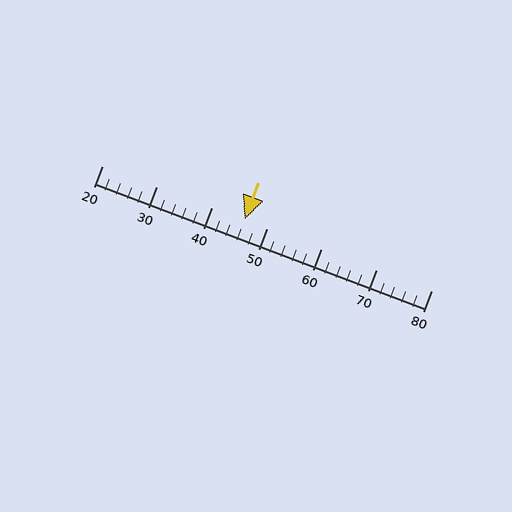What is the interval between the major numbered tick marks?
The major tick marks are spaced 10 units apart.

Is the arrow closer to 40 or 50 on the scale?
The arrow is closer to 50.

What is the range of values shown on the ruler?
The ruler shows values from 20 to 80.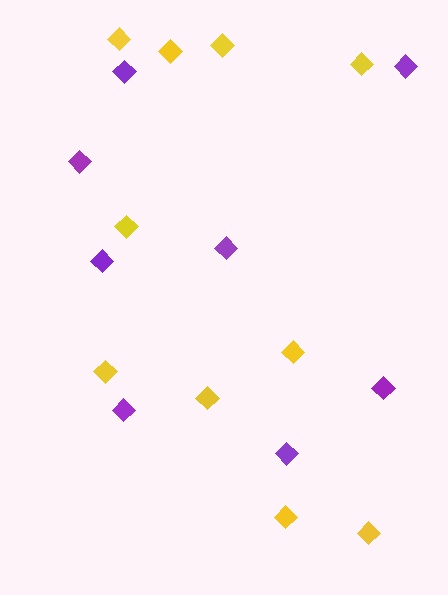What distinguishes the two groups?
There are 2 groups: one group of purple diamonds (8) and one group of yellow diamonds (10).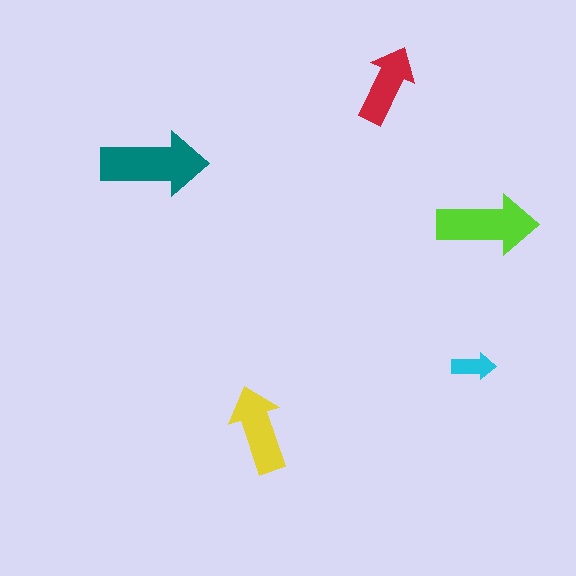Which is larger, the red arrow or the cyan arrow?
The red one.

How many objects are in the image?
There are 5 objects in the image.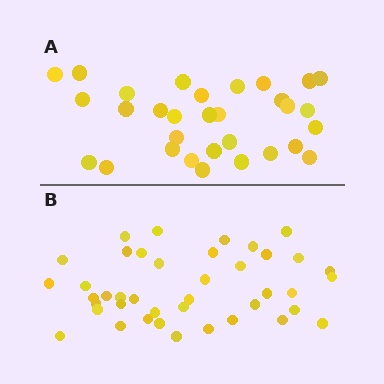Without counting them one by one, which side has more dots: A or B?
Region B (the bottom region) has more dots.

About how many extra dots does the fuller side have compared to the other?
Region B has roughly 10 or so more dots than region A.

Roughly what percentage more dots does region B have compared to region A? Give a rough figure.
About 30% more.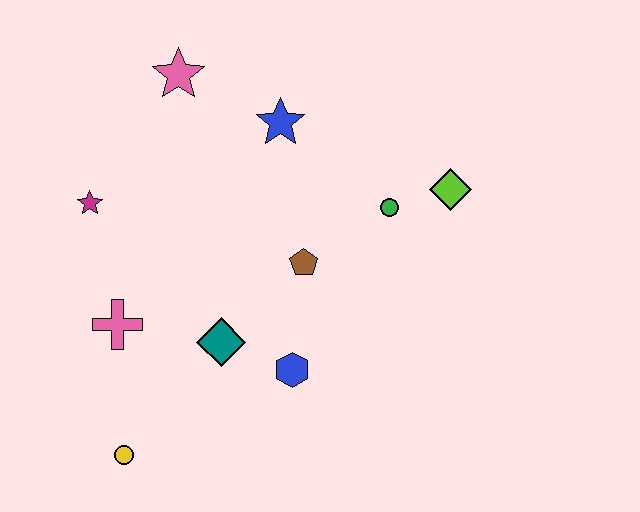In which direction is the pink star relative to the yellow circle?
The pink star is above the yellow circle.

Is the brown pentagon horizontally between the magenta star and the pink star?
No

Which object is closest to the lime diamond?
The green circle is closest to the lime diamond.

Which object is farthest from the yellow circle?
The lime diamond is farthest from the yellow circle.